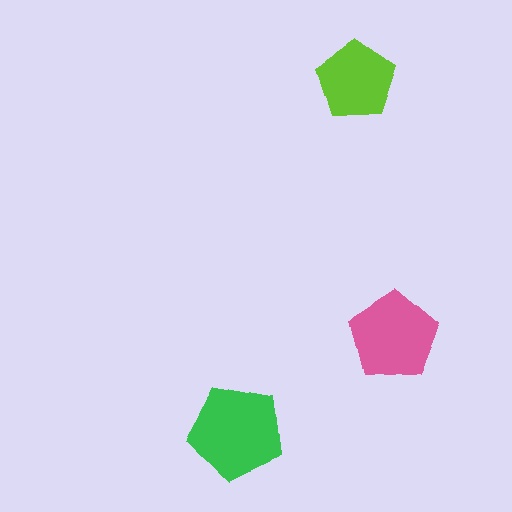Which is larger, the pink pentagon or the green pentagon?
The green one.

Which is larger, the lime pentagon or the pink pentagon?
The pink one.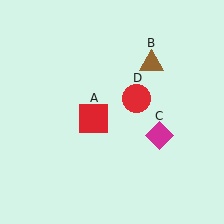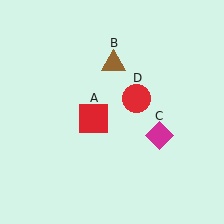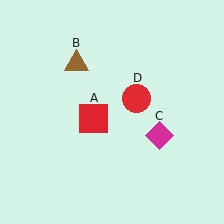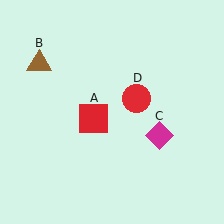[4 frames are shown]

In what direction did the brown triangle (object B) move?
The brown triangle (object B) moved left.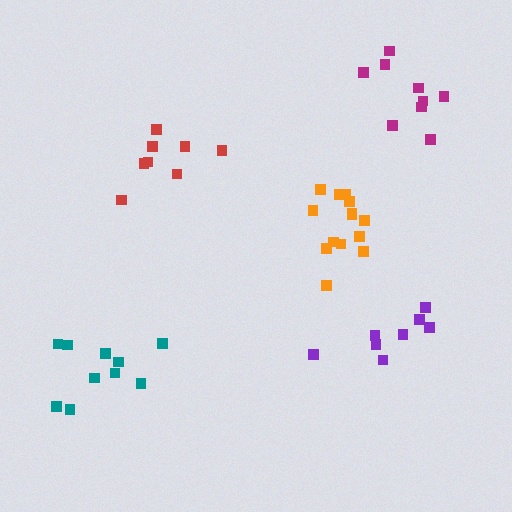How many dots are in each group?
Group 1: 8 dots, Group 2: 9 dots, Group 3: 10 dots, Group 4: 14 dots, Group 5: 8 dots (49 total).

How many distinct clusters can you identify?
There are 5 distinct clusters.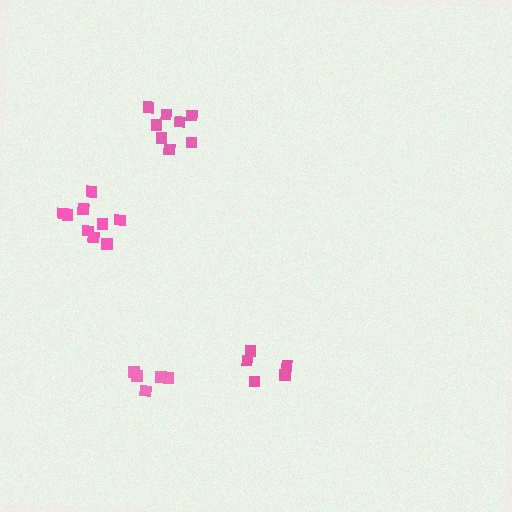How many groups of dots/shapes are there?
There are 4 groups.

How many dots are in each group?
Group 1: 5 dots, Group 2: 8 dots, Group 3: 5 dots, Group 4: 9 dots (27 total).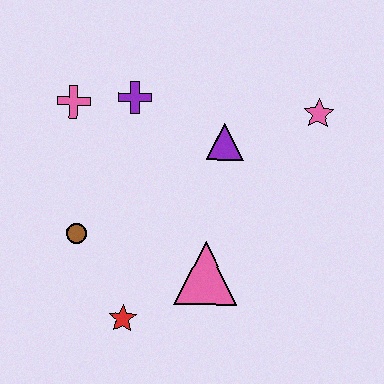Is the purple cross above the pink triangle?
Yes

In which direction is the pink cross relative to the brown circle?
The pink cross is above the brown circle.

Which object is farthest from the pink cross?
The pink star is farthest from the pink cross.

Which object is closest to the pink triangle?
The red star is closest to the pink triangle.